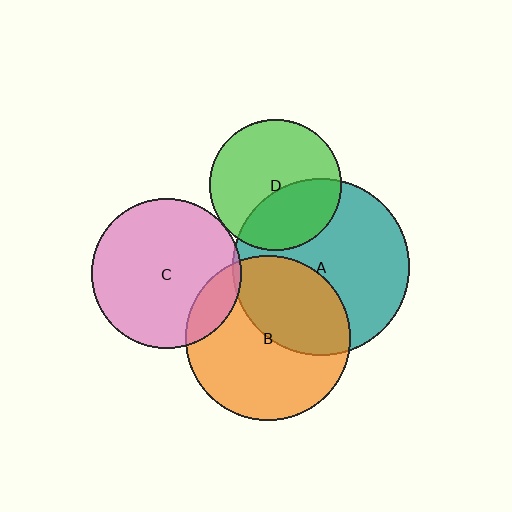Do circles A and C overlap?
Yes.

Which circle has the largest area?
Circle A (teal).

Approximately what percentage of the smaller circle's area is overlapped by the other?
Approximately 5%.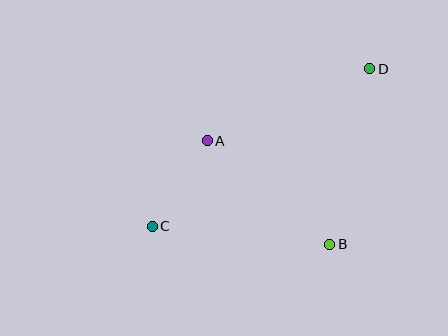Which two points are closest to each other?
Points A and C are closest to each other.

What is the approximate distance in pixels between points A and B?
The distance between A and B is approximately 160 pixels.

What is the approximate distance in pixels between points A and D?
The distance between A and D is approximately 178 pixels.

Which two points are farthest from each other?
Points C and D are farthest from each other.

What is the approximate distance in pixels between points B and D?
The distance between B and D is approximately 180 pixels.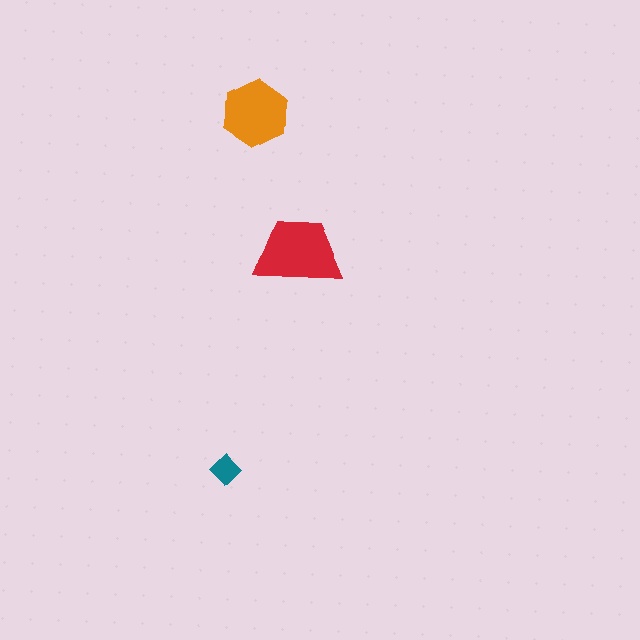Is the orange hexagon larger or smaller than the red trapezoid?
Smaller.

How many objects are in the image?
There are 3 objects in the image.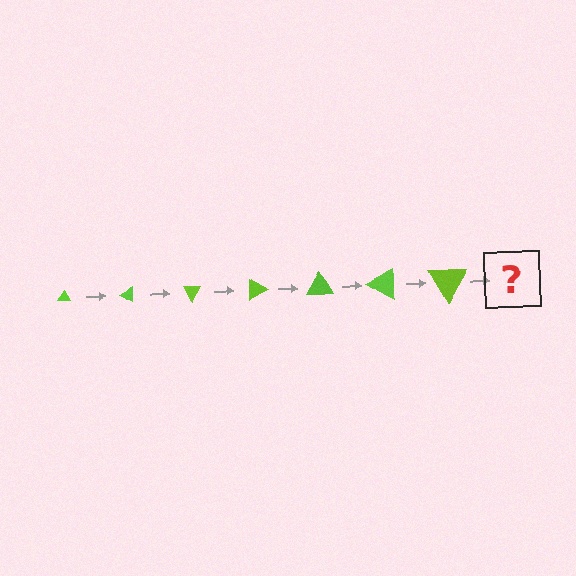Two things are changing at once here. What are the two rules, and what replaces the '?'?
The two rules are that the triangle grows larger each step and it rotates 30 degrees each step. The '?' should be a triangle, larger than the previous one and rotated 210 degrees from the start.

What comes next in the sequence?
The next element should be a triangle, larger than the previous one and rotated 210 degrees from the start.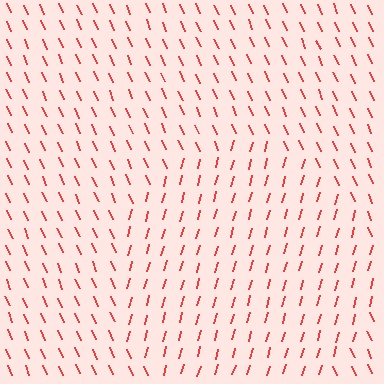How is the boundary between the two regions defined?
The boundary is defined purely by a change in line orientation (approximately 39 degrees difference). All lines are the same color and thickness.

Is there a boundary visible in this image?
Yes, there is a texture boundary formed by a change in line orientation.